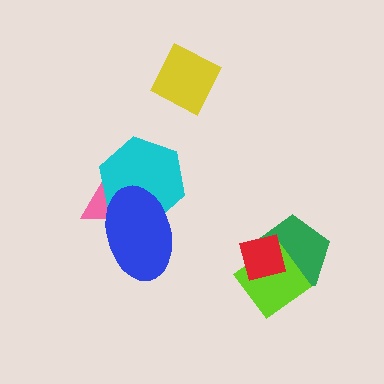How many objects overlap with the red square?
2 objects overlap with the red square.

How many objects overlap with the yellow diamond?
0 objects overlap with the yellow diamond.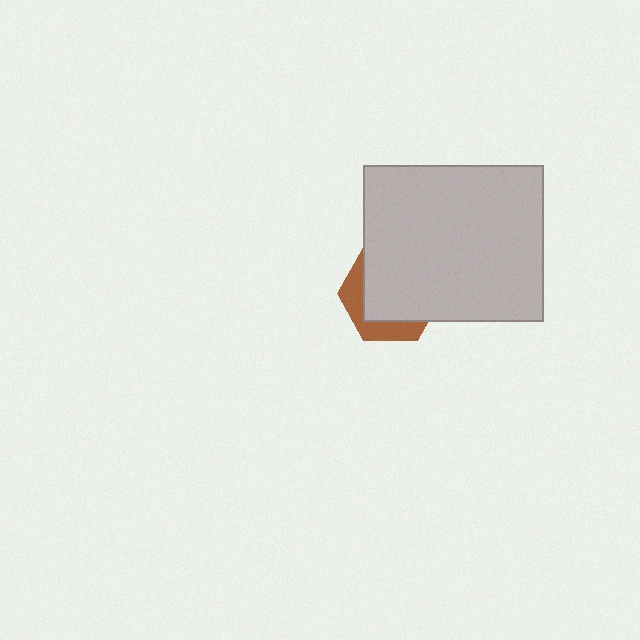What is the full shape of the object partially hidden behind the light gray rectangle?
The partially hidden object is a brown hexagon.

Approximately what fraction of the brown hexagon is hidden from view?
Roughly 68% of the brown hexagon is hidden behind the light gray rectangle.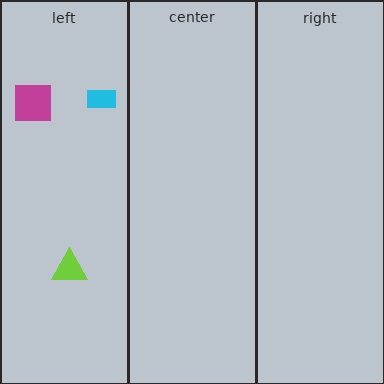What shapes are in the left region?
The cyan rectangle, the lime triangle, the magenta square.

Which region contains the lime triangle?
The left region.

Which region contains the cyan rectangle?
The left region.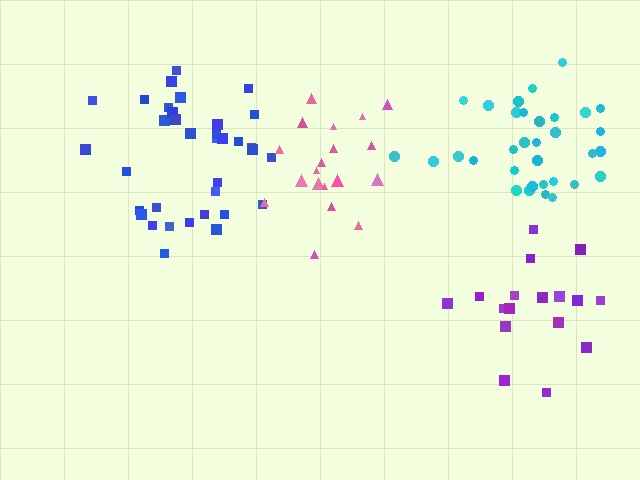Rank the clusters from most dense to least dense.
pink, blue, cyan, purple.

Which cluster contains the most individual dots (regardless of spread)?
Blue (35).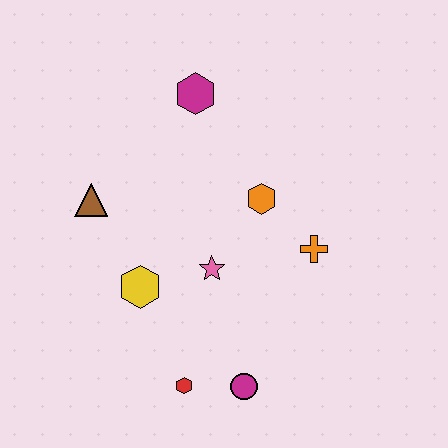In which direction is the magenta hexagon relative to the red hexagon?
The magenta hexagon is above the red hexagon.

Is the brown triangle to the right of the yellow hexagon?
No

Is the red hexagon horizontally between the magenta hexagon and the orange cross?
No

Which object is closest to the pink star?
The yellow hexagon is closest to the pink star.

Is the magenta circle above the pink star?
No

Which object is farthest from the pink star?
The magenta hexagon is farthest from the pink star.